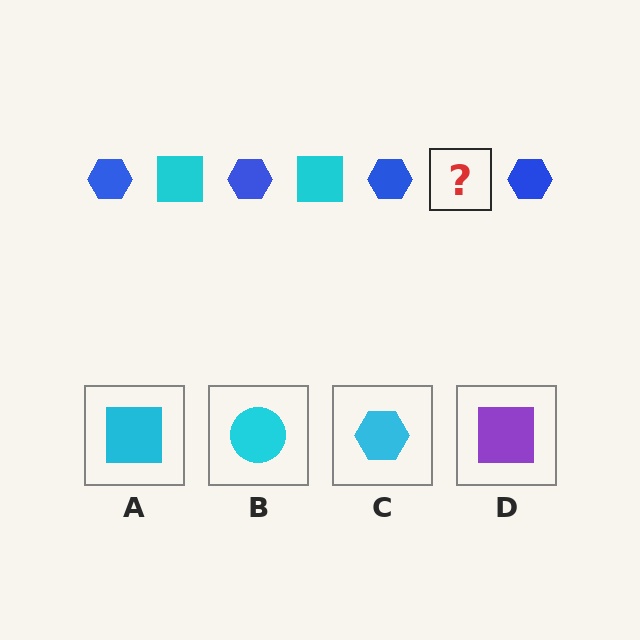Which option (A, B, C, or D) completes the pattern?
A.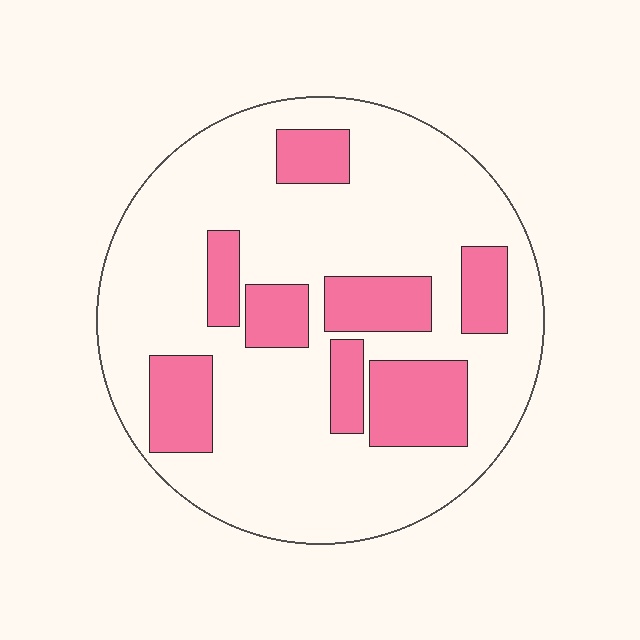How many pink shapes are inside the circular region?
8.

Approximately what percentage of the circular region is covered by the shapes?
Approximately 25%.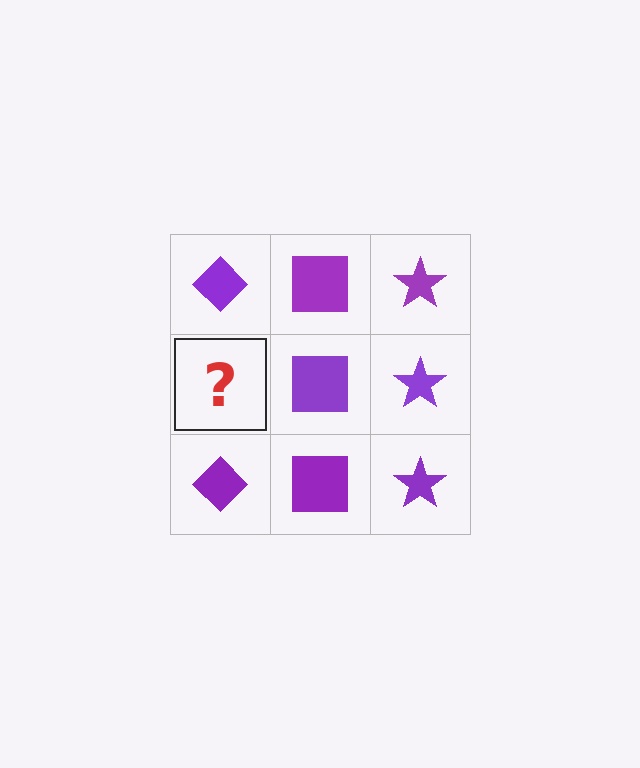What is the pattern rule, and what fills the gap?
The rule is that each column has a consistent shape. The gap should be filled with a purple diamond.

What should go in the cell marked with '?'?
The missing cell should contain a purple diamond.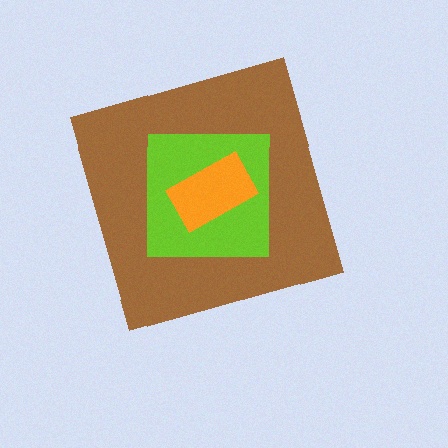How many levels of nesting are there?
3.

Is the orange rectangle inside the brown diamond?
Yes.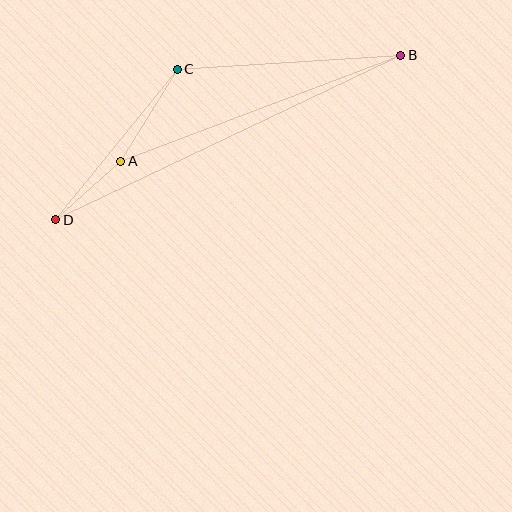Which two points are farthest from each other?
Points B and D are farthest from each other.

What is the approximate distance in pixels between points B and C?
The distance between B and C is approximately 224 pixels.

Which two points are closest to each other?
Points A and D are closest to each other.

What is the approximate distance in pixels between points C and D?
The distance between C and D is approximately 193 pixels.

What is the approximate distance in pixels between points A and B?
The distance between A and B is approximately 299 pixels.